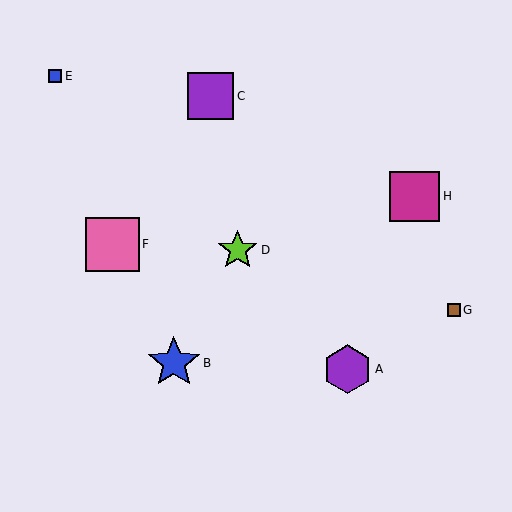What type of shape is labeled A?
Shape A is a purple hexagon.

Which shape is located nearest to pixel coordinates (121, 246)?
The pink square (labeled F) at (112, 244) is nearest to that location.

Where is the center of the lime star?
The center of the lime star is at (238, 250).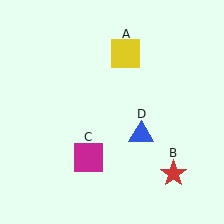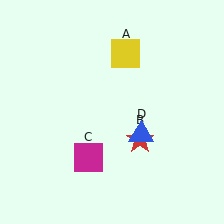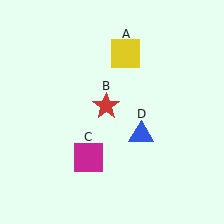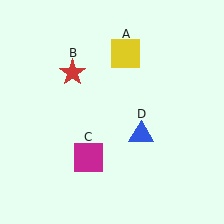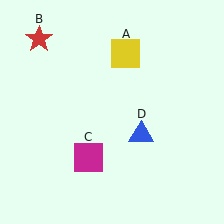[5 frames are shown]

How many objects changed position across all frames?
1 object changed position: red star (object B).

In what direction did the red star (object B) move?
The red star (object B) moved up and to the left.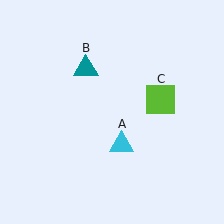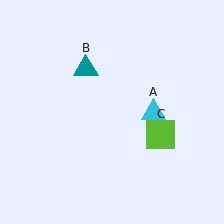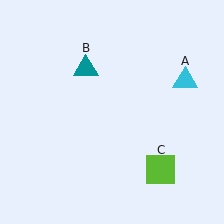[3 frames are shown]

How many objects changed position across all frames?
2 objects changed position: cyan triangle (object A), lime square (object C).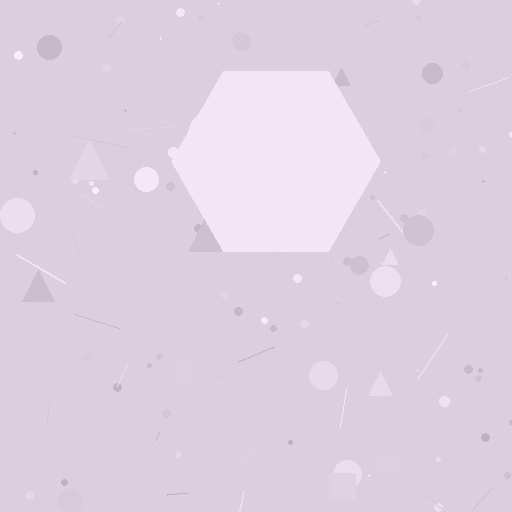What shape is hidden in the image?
A hexagon is hidden in the image.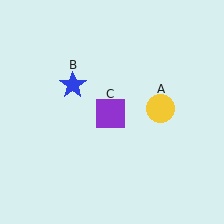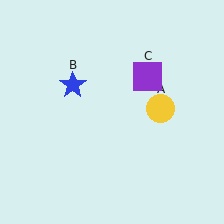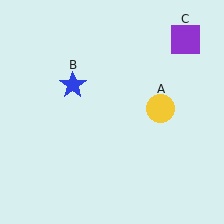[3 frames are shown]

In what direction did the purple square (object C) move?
The purple square (object C) moved up and to the right.